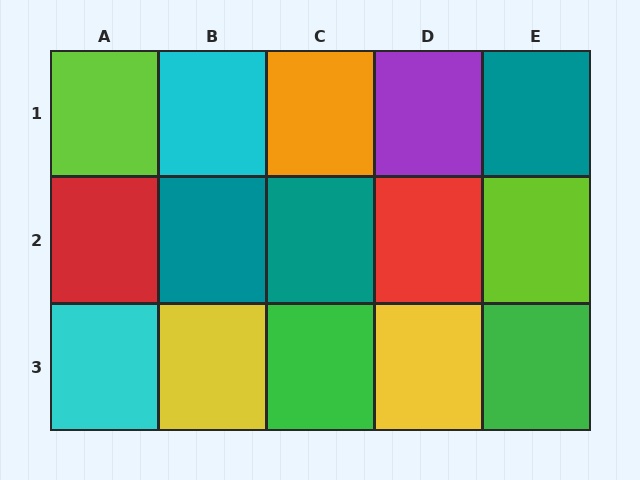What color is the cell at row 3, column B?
Yellow.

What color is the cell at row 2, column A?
Red.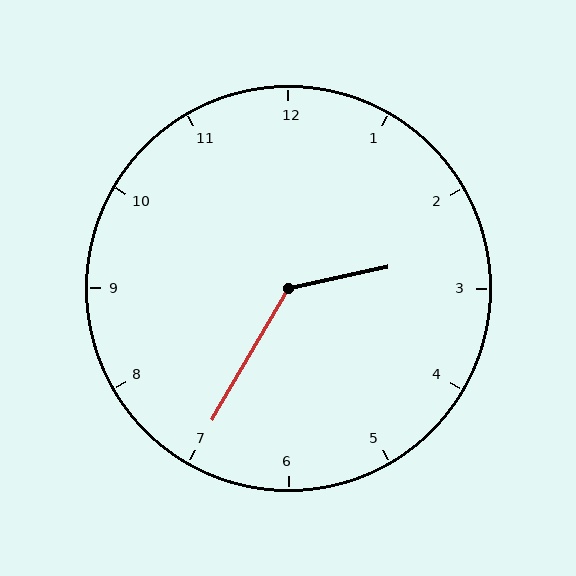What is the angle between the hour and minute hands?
Approximately 132 degrees.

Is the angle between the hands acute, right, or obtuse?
It is obtuse.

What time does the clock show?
2:35.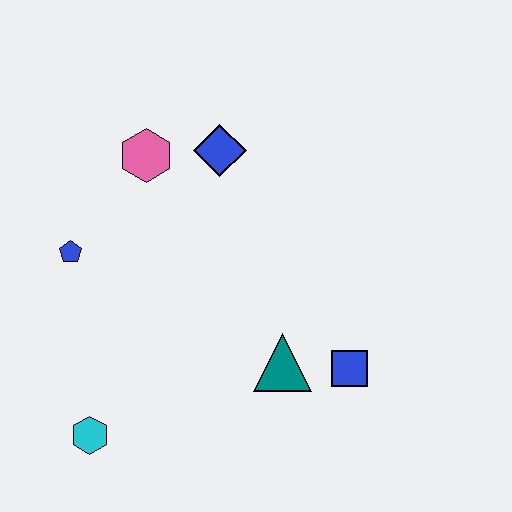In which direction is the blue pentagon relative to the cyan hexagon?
The blue pentagon is above the cyan hexagon.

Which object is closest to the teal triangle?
The blue square is closest to the teal triangle.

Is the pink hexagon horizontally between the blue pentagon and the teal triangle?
Yes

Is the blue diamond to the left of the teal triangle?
Yes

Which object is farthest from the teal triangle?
The pink hexagon is farthest from the teal triangle.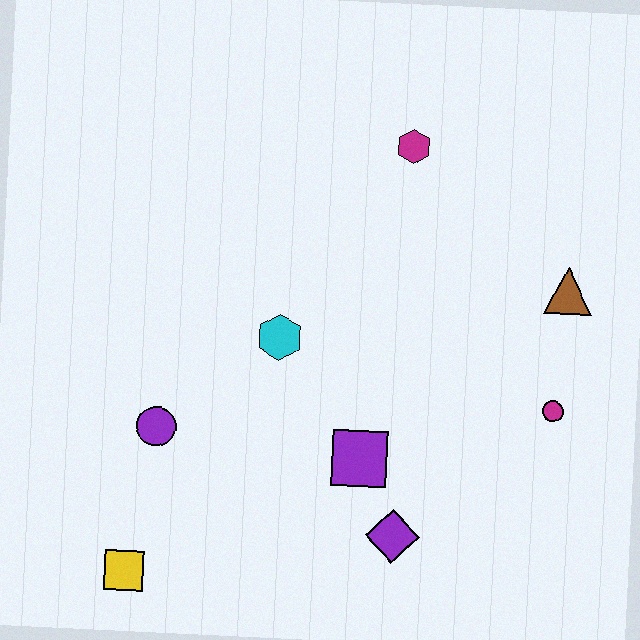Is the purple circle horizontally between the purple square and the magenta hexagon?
No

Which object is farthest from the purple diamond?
The magenta hexagon is farthest from the purple diamond.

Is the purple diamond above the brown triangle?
No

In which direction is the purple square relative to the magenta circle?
The purple square is to the left of the magenta circle.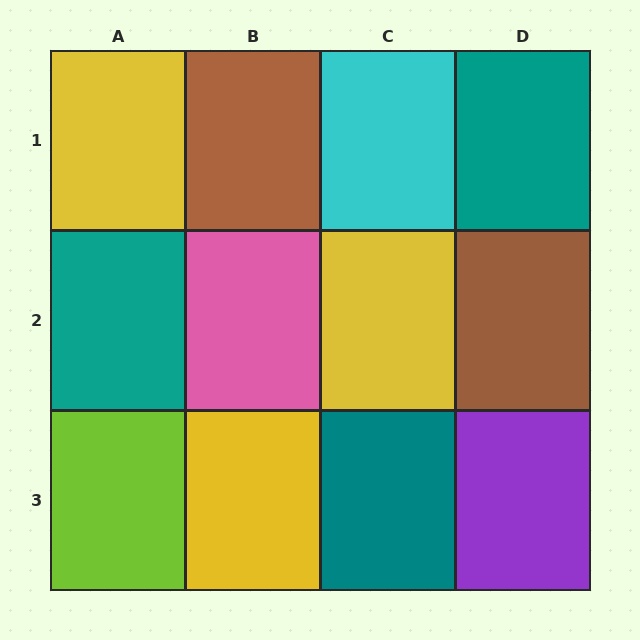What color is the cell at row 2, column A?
Teal.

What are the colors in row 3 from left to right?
Lime, yellow, teal, purple.